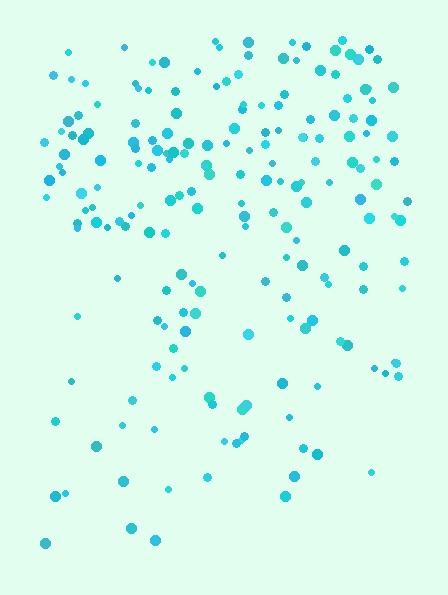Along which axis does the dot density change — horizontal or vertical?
Vertical.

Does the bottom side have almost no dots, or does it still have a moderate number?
Still a moderate number, just noticeably fewer than the top.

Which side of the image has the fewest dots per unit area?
The bottom.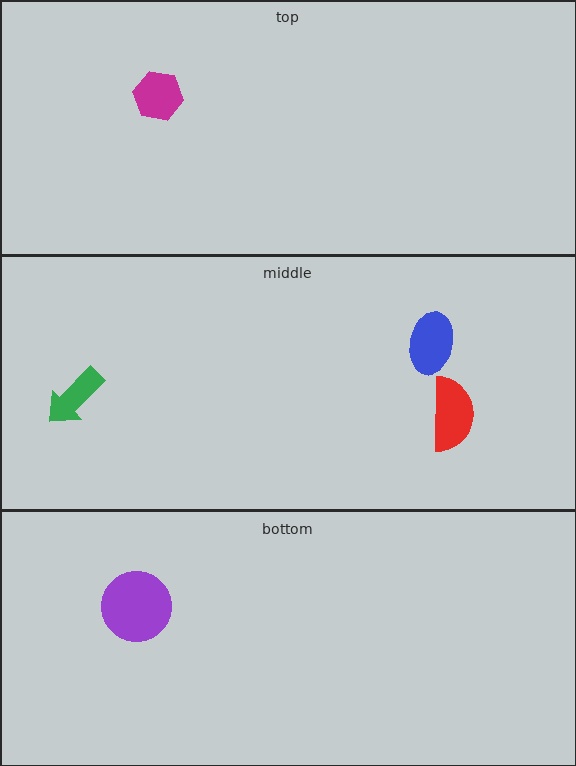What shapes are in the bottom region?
The purple circle.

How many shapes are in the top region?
1.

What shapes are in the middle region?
The green arrow, the red semicircle, the blue ellipse.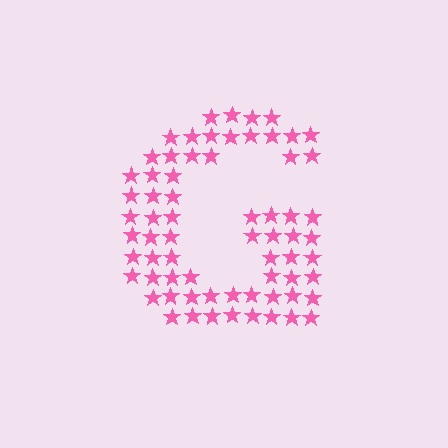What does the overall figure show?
The overall figure shows the letter G.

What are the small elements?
The small elements are stars.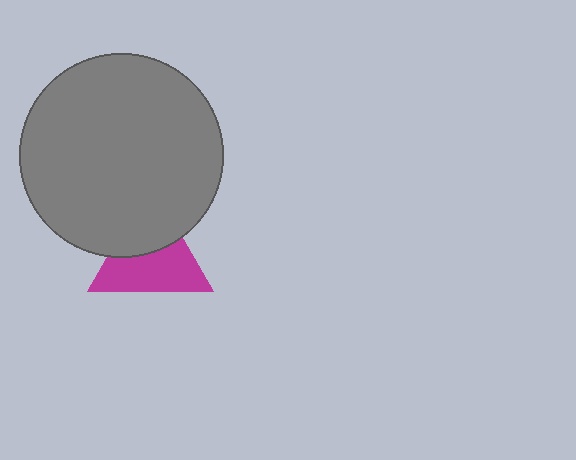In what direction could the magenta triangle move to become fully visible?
The magenta triangle could move down. That would shift it out from behind the gray circle entirely.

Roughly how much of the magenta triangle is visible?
About half of it is visible (roughly 59%).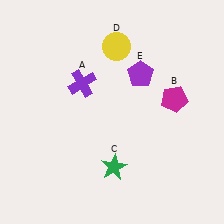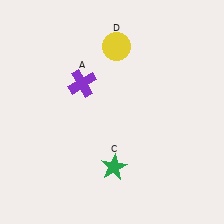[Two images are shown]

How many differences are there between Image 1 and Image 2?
There are 2 differences between the two images.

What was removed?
The magenta pentagon (B), the purple pentagon (E) were removed in Image 2.